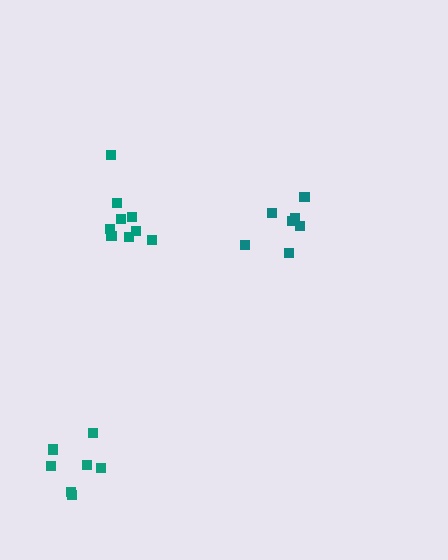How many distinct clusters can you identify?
There are 3 distinct clusters.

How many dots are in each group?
Group 1: 7 dots, Group 2: 7 dots, Group 3: 9 dots (23 total).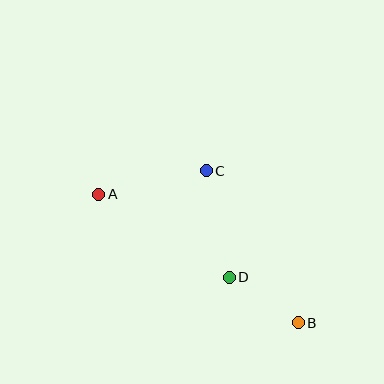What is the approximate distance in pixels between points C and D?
The distance between C and D is approximately 109 pixels.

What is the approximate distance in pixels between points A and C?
The distance between A and C is approximately 110 pixels.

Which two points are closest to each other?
Points B and D are closest to each other.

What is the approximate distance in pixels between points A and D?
The distance between A and D is approximately 155 pixels.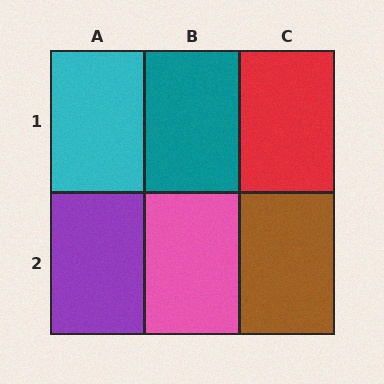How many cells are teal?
1 cell is teal.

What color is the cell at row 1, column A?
Cyan.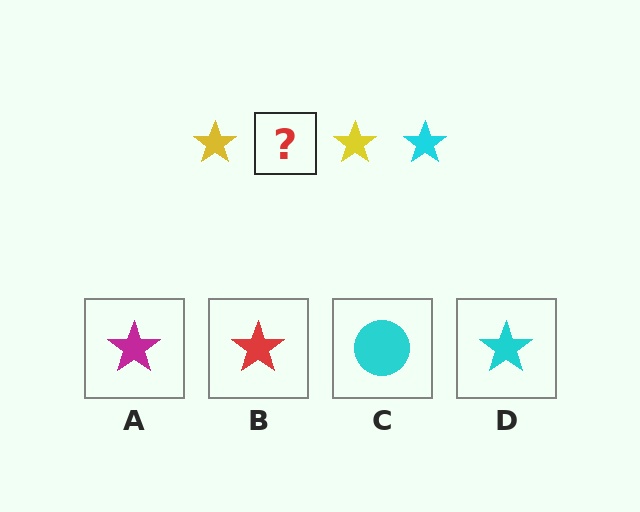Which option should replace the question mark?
Option D.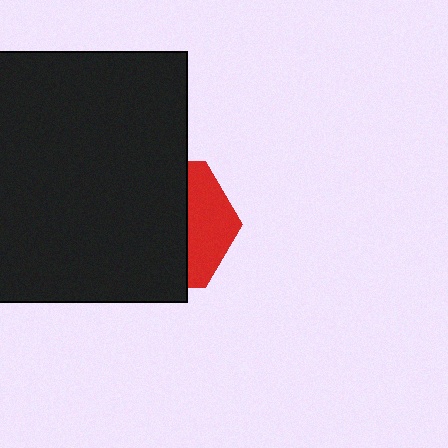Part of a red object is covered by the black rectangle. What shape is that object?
It is a hexagon.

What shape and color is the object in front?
The object in front is a black rectangle.